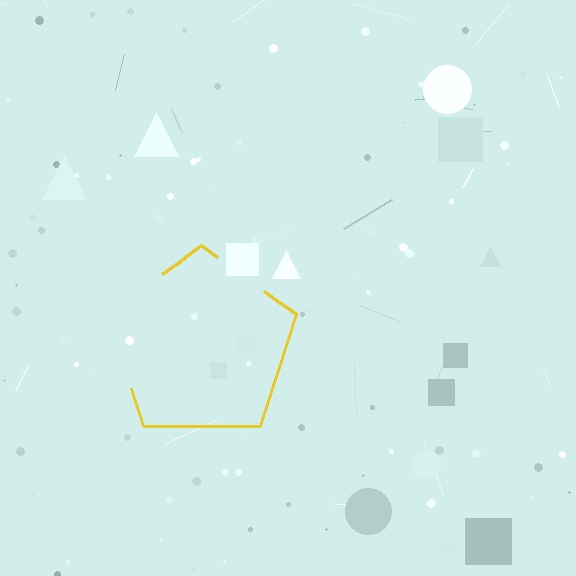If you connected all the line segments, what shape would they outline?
They would outline a pentagon.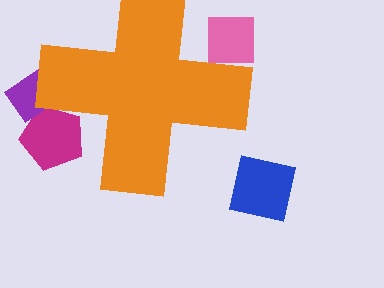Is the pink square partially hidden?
Yes, the pink square is partially hidden behind the orange cross.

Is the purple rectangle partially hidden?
Yes, the purple rectangle is partially hidden behind the orange cross.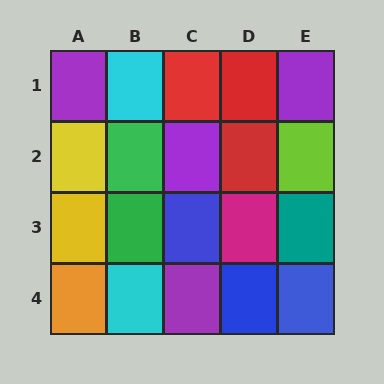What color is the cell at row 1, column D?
Red.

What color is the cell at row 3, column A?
Yellow.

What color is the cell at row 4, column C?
Purple.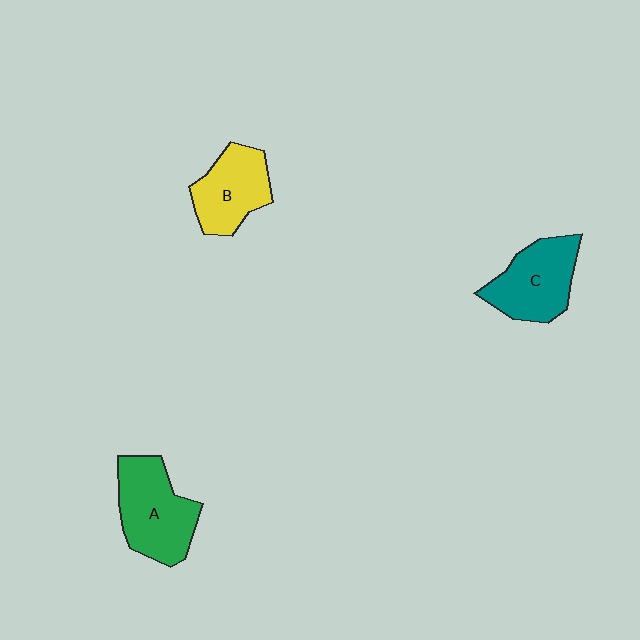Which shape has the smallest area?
Shape B (yellow).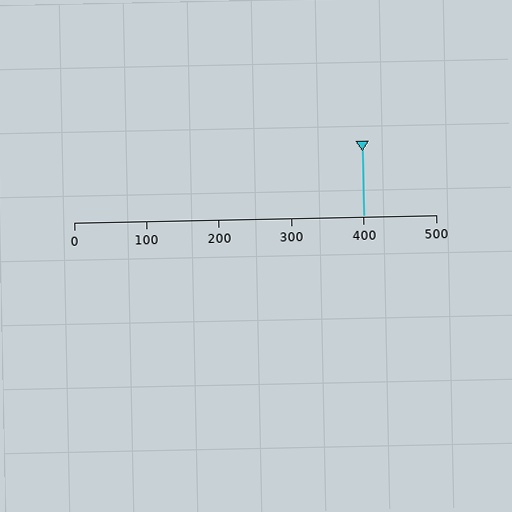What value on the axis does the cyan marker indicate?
The marker indicates approximately 400.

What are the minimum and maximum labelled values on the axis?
The axis runs from 0 to 500.